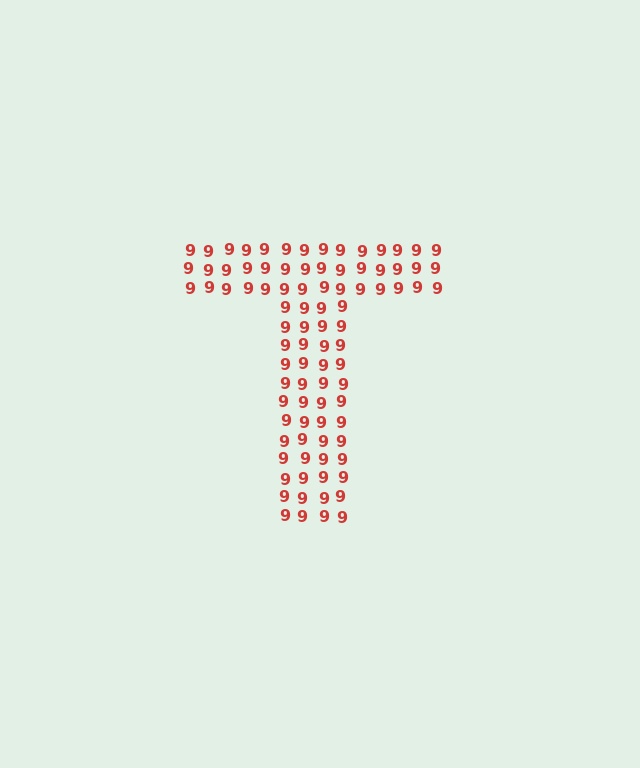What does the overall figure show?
The overall figure shows the letter T.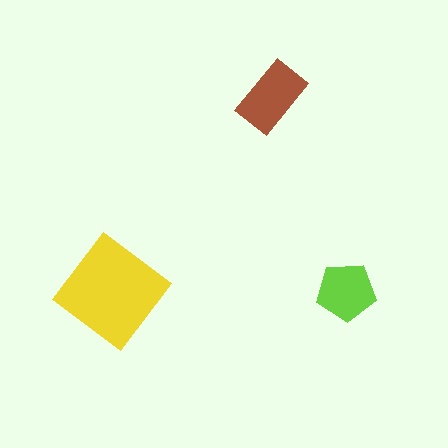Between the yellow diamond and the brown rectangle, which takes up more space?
The yellow diamond.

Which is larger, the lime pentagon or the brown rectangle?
The brown rectangle.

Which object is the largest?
The yellow diamond.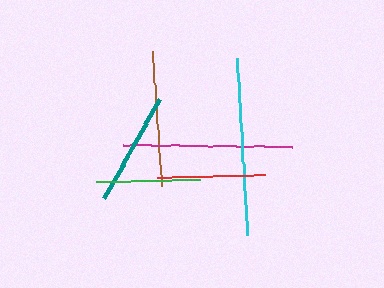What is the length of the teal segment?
The teal segment is approximately 114 pixels long.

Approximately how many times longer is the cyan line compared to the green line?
The cyan line is approximately 1.7 times the length of the green line.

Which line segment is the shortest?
The green line is the shortest at approximately 104 pixels.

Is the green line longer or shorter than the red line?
The red line is longer than the green line.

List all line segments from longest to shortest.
From longest to shortest: cyan, magenta, brown, teal, red, green.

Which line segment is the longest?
The cyan line is the longest at approximately 177 pixels.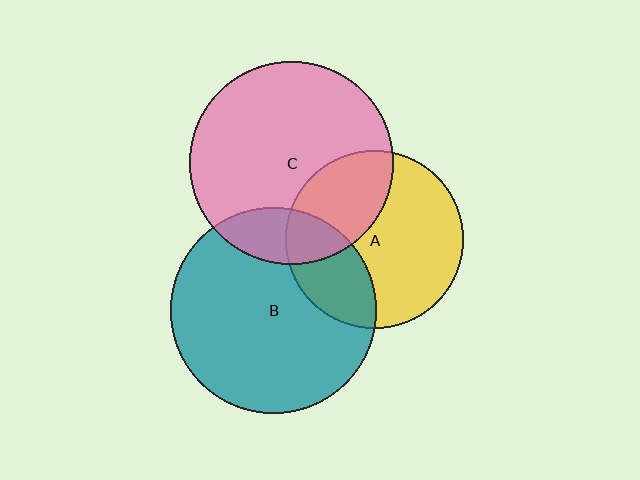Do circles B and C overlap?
Yes.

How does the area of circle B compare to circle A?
Approximately 1.3 times.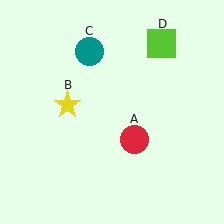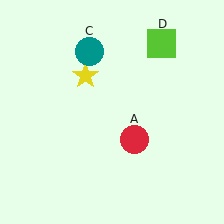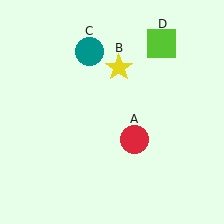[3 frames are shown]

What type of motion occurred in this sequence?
The yellow star (object B) rotated clockwise around the center of the scene.